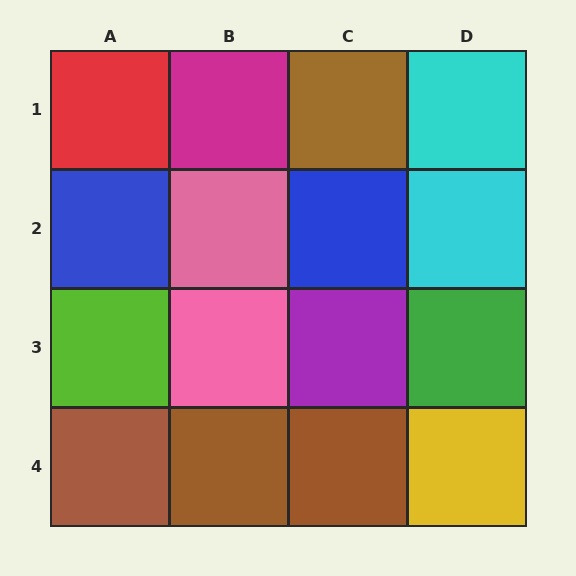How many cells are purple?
1 cell is purple.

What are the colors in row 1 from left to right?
Red, magenta, brown, cyan.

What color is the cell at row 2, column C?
Blue.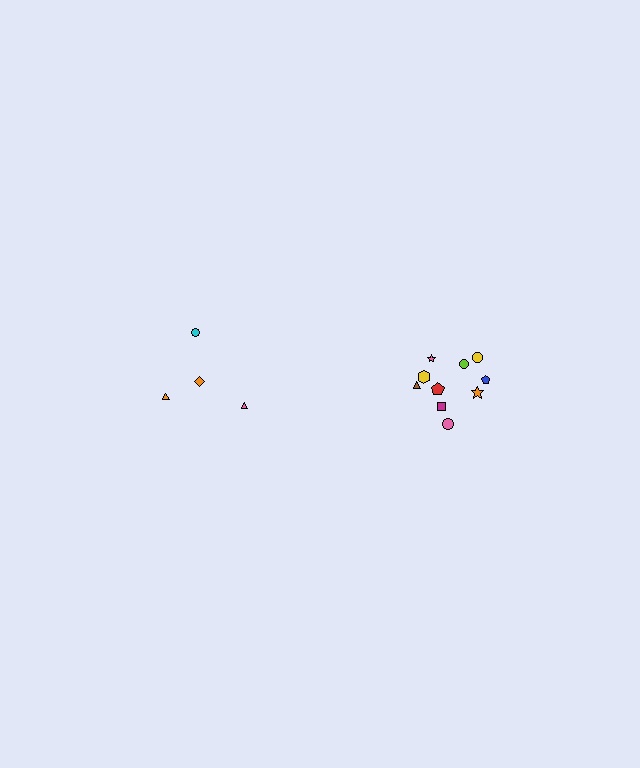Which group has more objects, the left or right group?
The right group.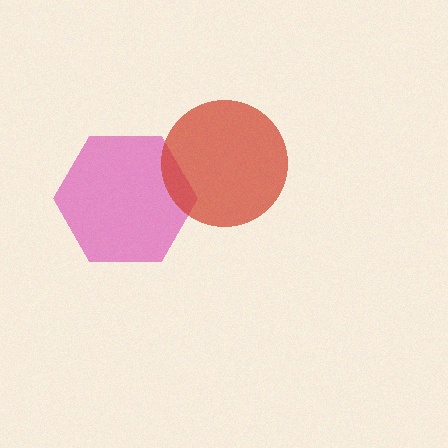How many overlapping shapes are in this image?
There are 2 overlapping shapes in the image.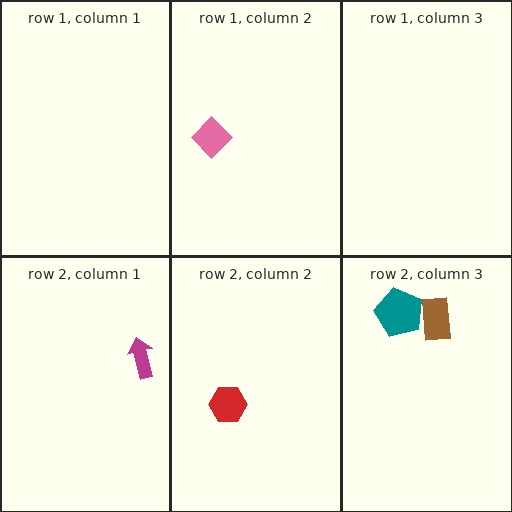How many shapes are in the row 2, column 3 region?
2.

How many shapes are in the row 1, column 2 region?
1.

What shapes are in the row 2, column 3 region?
The brown rectangle, the teal pentagon.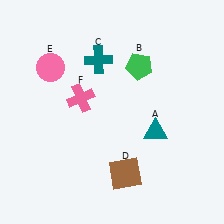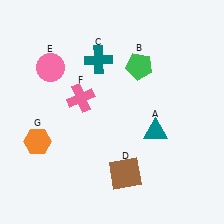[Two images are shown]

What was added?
An orange hexagon (G) was added in Image 2.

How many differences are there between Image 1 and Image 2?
There is 1 difference between the two images.